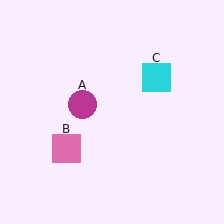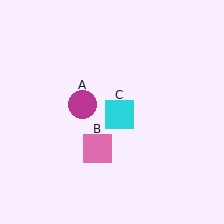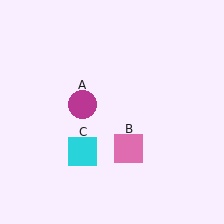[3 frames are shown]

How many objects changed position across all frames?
2 objects changed position: pink square (object B), cyan square (object C).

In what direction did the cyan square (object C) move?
The cyan square (object C) moved down and to the left.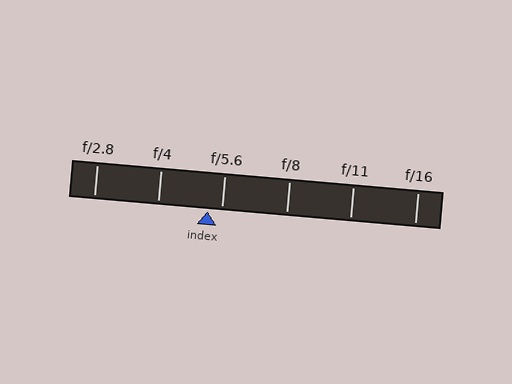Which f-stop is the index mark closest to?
The index mark is closest to f/5.6.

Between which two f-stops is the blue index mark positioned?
The index mark is between f/4 and f/5.6.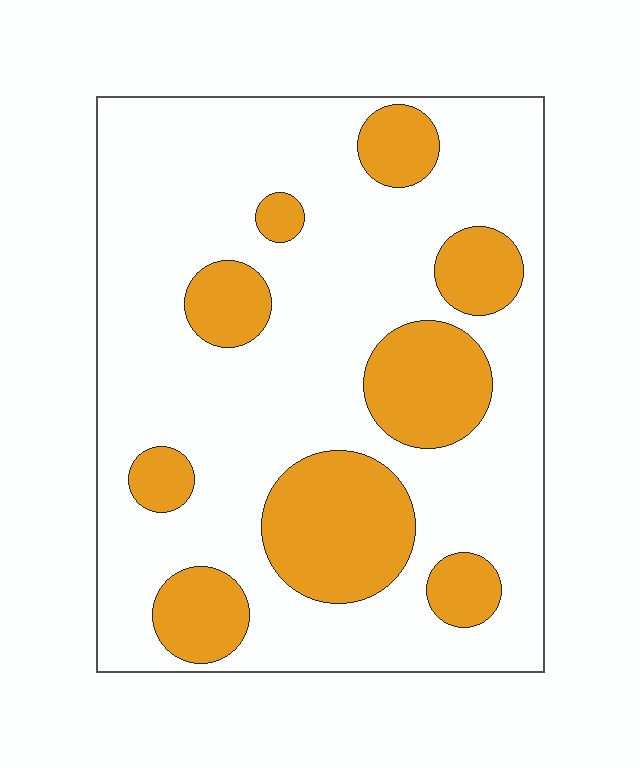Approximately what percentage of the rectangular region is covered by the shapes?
Approximately 25%.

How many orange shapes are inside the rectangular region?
9.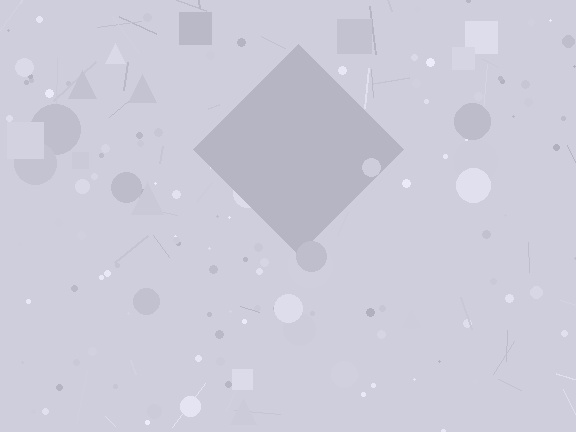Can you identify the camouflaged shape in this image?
The camouflaged shape is a diamond.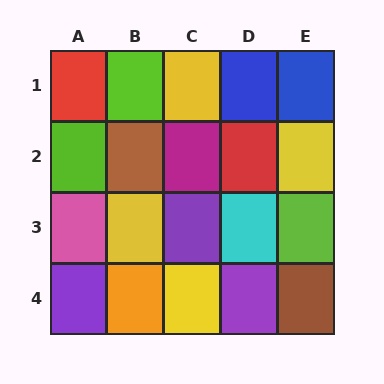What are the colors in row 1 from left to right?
Red, lime, yellow, blue, blue.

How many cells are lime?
3 cells are lime.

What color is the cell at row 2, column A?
Lime.